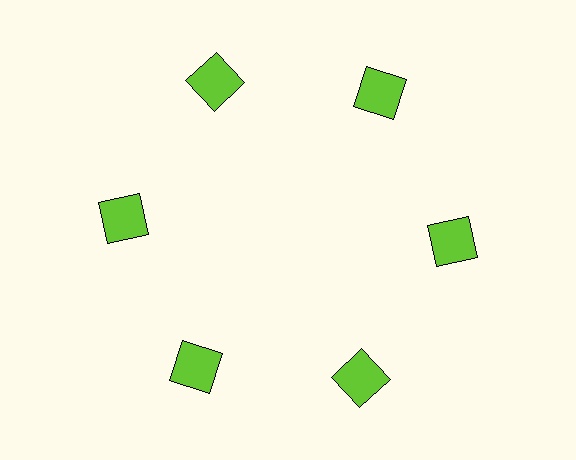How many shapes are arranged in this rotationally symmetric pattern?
There are 6 shapes, arranged in 6 groups of 1.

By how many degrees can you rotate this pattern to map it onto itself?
The pattern maps onto itself every 60 degrees of rotation.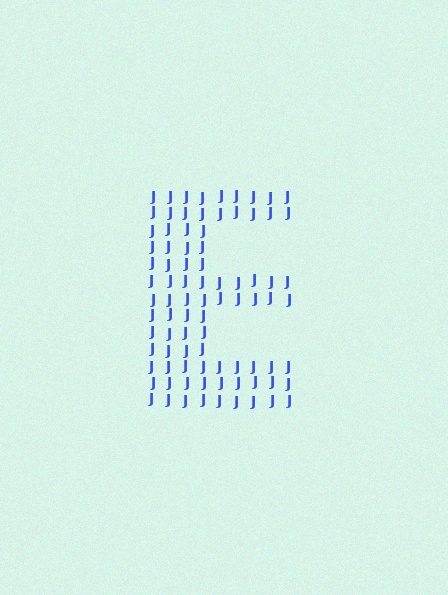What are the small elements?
The small elements are letter J's.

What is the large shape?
The large shape is the letter E.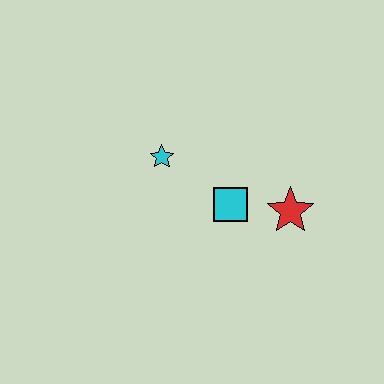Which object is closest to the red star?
The cyan square is closest to the red star.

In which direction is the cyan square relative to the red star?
The cyan square is to the left of the red star.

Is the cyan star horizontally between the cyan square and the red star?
No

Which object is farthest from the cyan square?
The cyan star is farthest from the cyan square.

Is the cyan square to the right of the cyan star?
Yes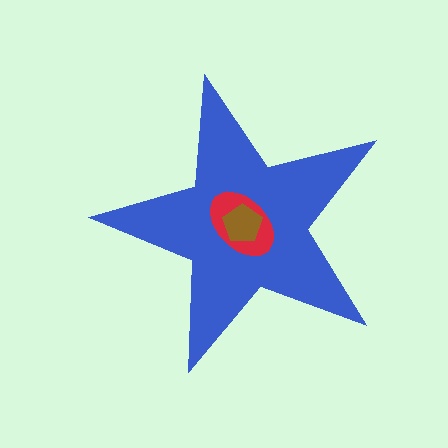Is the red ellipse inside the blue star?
Yes.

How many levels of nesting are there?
3.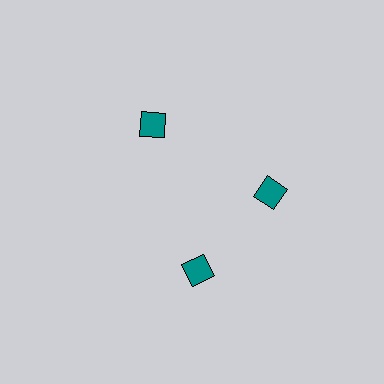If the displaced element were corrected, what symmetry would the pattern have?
It would have 3-fold rotational symmetry — the pattern would map onto itself every 120 degrees.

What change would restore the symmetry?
The symmetry would be restored by rotating it back into even spacing with its neighbors so that all 3 diamonds sit at equal angles and equal distance from the center.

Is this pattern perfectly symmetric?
No. The 3 teal diamonds are arranged in a ring, but one element near the 7 o'clock position is rotated out of alignment along the ring, breaking the 3-fold rotational symmetry.